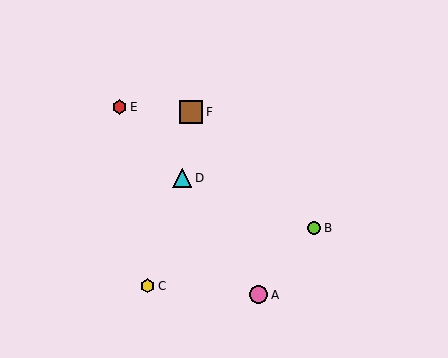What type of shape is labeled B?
Shape B is a lime circle.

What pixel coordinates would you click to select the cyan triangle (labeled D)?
Click at (182, 178) to select the cyan triangle D.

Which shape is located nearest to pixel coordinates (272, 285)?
The pink circle (labeled A) at (259, 295) is nearest to that location.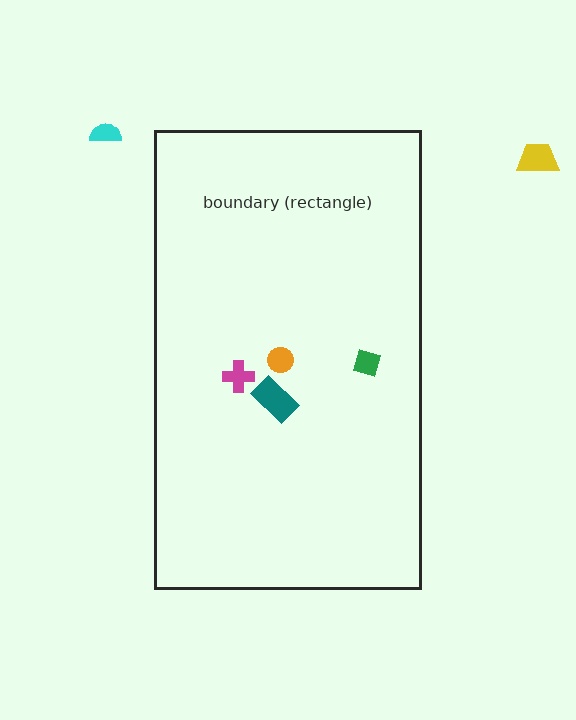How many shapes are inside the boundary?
4 inside, 2 outside.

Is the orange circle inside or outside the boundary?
Inside.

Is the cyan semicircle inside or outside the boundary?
Outside.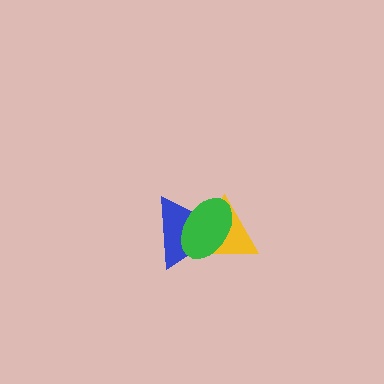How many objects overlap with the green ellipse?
2 objects overlap with the green ellipse.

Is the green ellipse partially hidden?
No, no other shape covers it.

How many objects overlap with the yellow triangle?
2 objects overlap with the yellow triangle.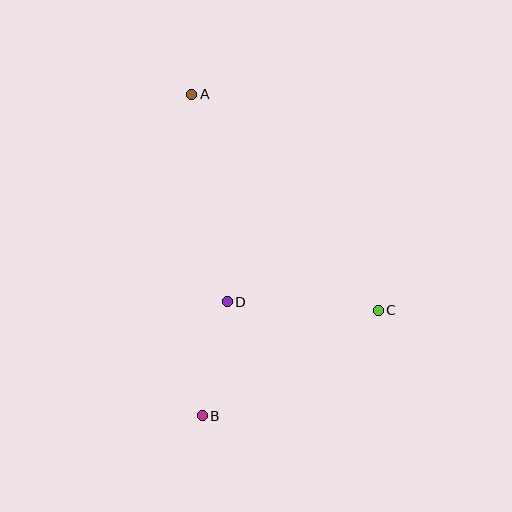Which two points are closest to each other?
Points B and D are closest to each other.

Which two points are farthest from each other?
Points A and B are farthest from each other.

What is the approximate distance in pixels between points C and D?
The distance between C and D is approximately 151 pixels.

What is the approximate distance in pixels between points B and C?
The distance between B and C is approximately 205 pixels.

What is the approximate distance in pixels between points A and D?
The distance between A and D is approximately 210 pixels.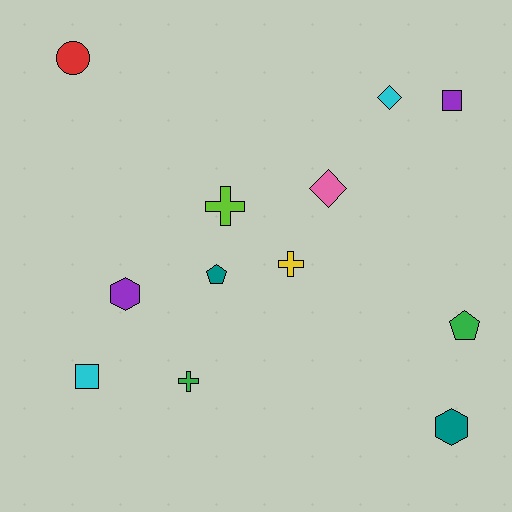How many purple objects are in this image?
There are 2 purple objects.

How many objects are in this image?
There are 12 objects.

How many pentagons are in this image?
There are 2 pentagons.